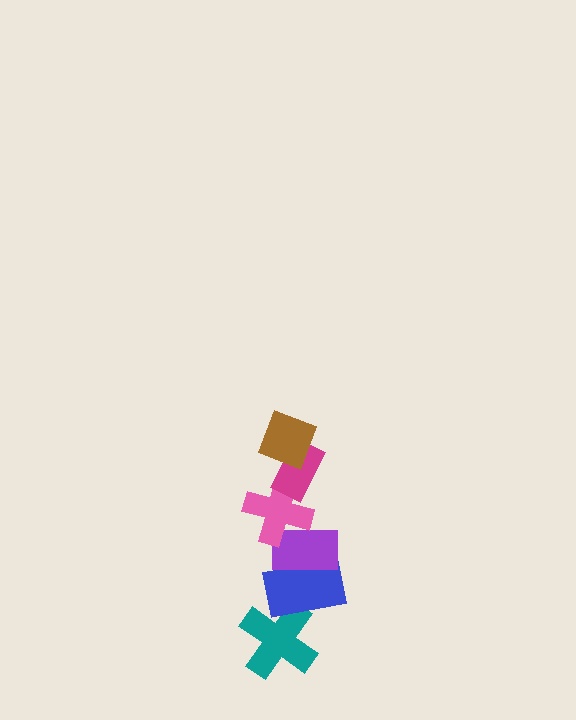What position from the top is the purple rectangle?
The purple rectangle is 4th from the top.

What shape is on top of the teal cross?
The blue rectangle is on top of the teal cross.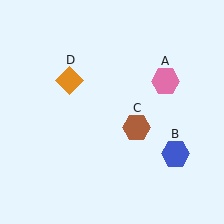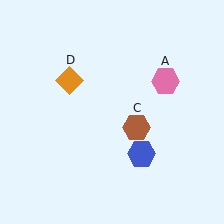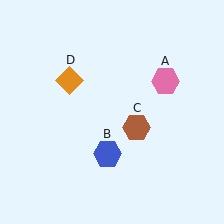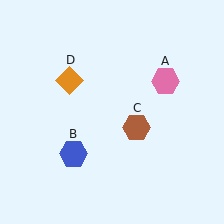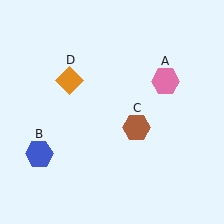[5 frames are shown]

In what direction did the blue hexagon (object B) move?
The blue hexagon (object B) moved left.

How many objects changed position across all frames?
1 object changed position: blue hexagon (object B).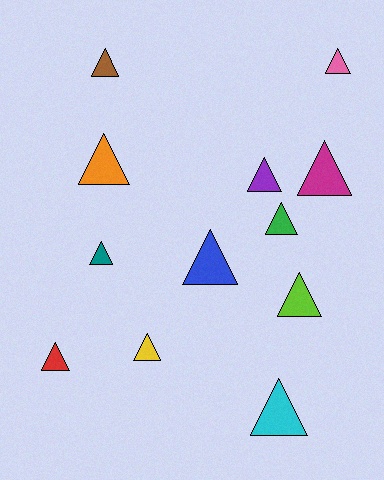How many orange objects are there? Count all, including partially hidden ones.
There is 1 orange object.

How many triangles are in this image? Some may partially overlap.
There are 12 triangles.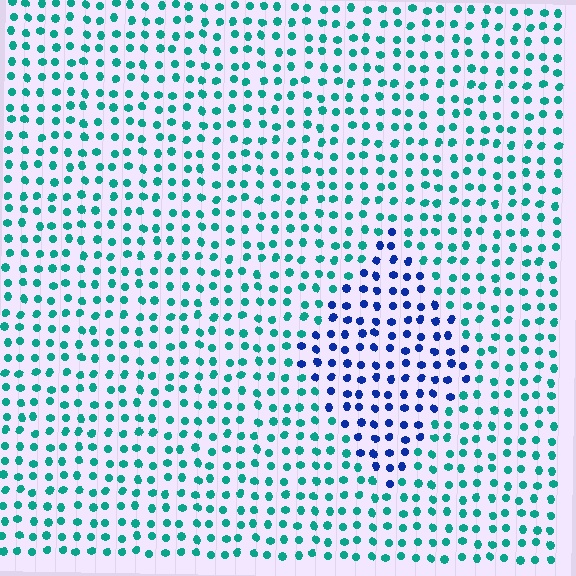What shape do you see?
I see a diamond.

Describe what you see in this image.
The image is filled with small teal elements in a uniform arrangement. A diamond-shaped region is visible where the elements are tinted to a slightly different hue, forming a subtle color boundary.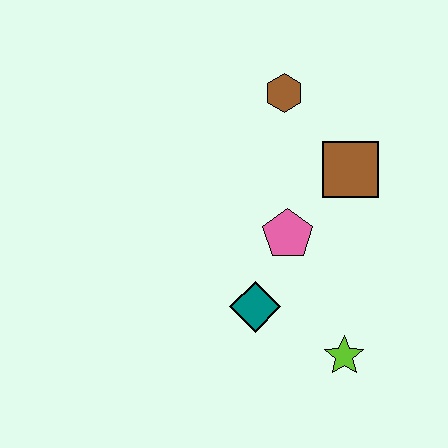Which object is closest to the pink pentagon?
The teal diamond is closest to the pink pentagon.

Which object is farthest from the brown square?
The lime star is farthest from the brown square.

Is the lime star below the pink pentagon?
Yes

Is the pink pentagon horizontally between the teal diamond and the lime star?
Yes